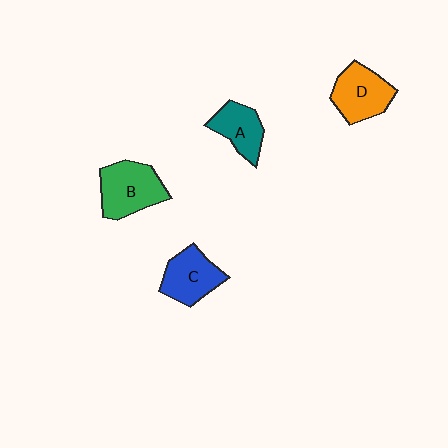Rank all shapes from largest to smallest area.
From largest to smallest: B (green), D (orange), C (blue), A (teal).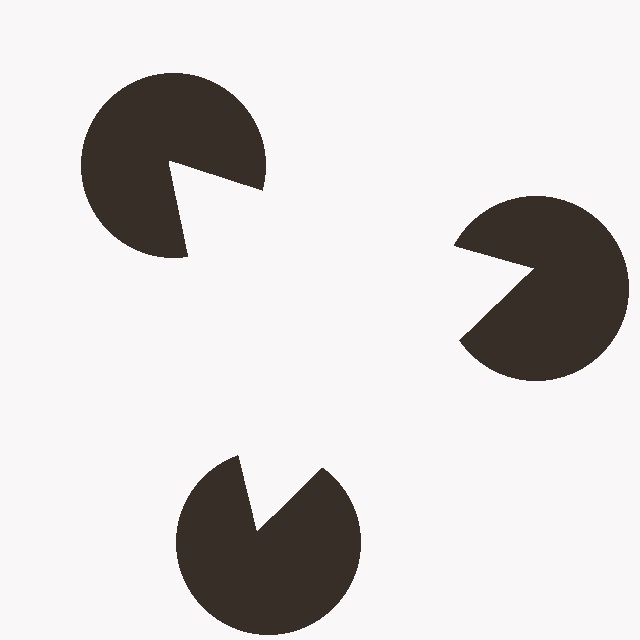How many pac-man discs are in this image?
There are 3 — one at each vertex of the illusory triangle.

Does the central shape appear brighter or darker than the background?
It typically appears slightly brighter than the background, even though no actual brightness change is drawn.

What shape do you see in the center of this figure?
An illusory triangle — its edges are inferred from the aligned wedge cuts in the pac-man discs, not physically drawn.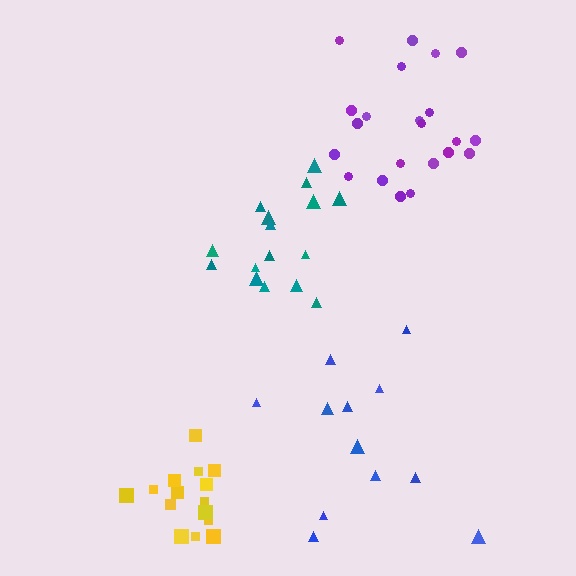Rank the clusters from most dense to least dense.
teal, yellow, purple, blue.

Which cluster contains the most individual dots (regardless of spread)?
Purple (22).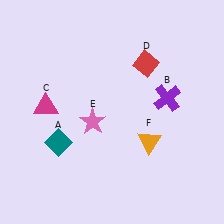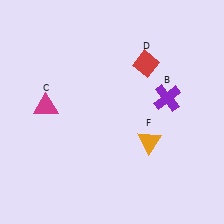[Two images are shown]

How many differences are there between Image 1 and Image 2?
There are 2 differences between the two images.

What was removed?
The teal diamond (A), the pink star (E) were removed in Image 2.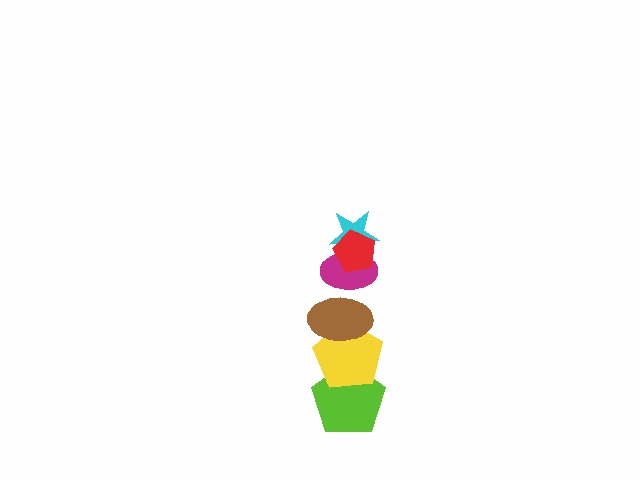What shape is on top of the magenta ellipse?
The cyan star is on top of the magenta ellipse.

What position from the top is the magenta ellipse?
The magenta ellipse is 3rd from the top.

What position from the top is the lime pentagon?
The lime pentagon is 6th from the top.